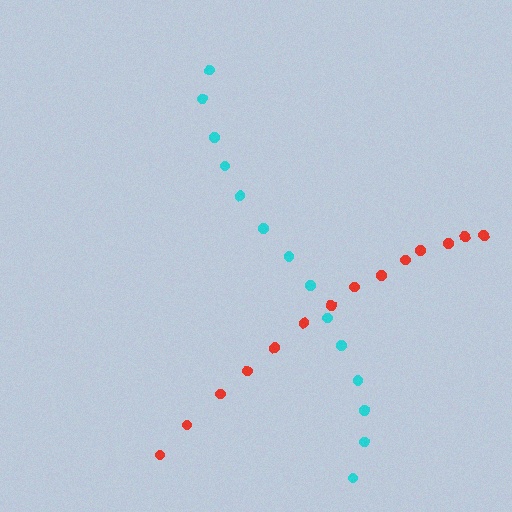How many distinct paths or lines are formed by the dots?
There are 2 distinct paths.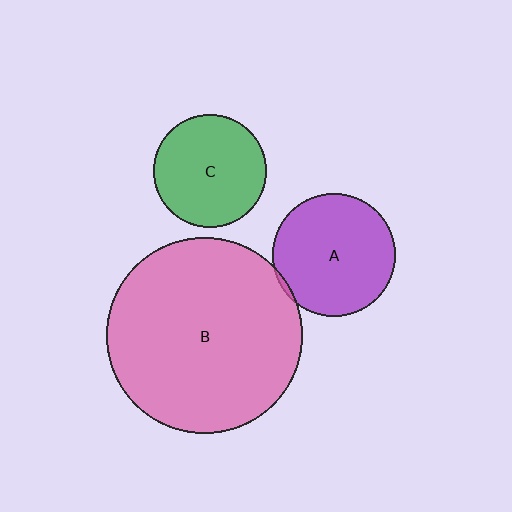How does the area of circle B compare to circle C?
Approximately 3.0 times.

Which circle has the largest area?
Circle B (pink).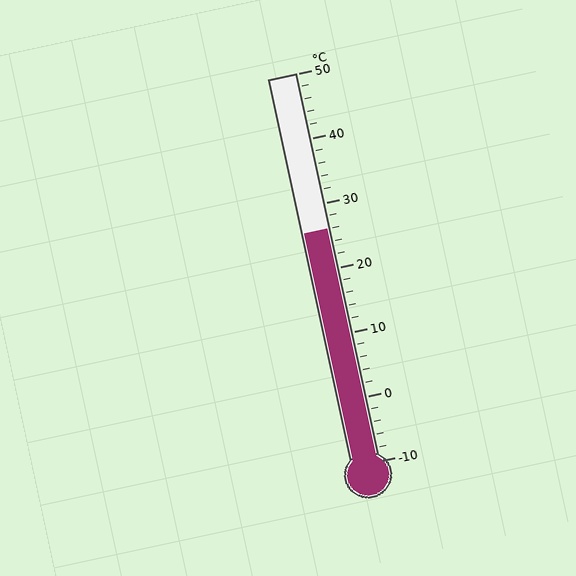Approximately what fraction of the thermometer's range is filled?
The thermometer is filled to approximately 60% of its range.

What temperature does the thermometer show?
The thermometer shows approximately 26°C.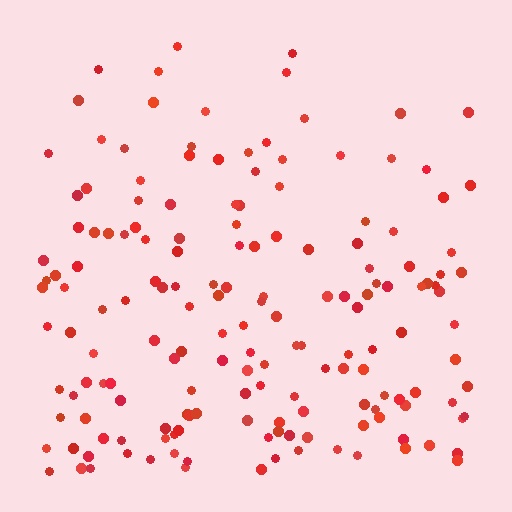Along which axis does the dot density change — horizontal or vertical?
Vertical.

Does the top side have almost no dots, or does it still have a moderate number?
Still a moderate number, just noticeably fewer than the bottom.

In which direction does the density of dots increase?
From top to bottom, with the bottom side densest.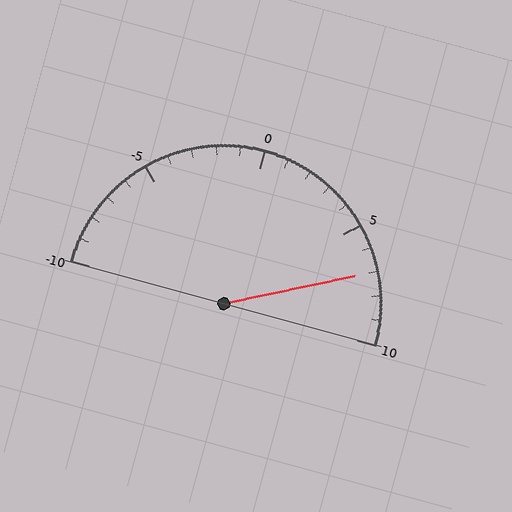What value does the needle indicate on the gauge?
The needle indicates approximately 7.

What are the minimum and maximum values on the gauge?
The gauge ranges from -10 to 10.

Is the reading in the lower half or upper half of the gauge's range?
The reading is in the upper half of the range (-10 to 10).